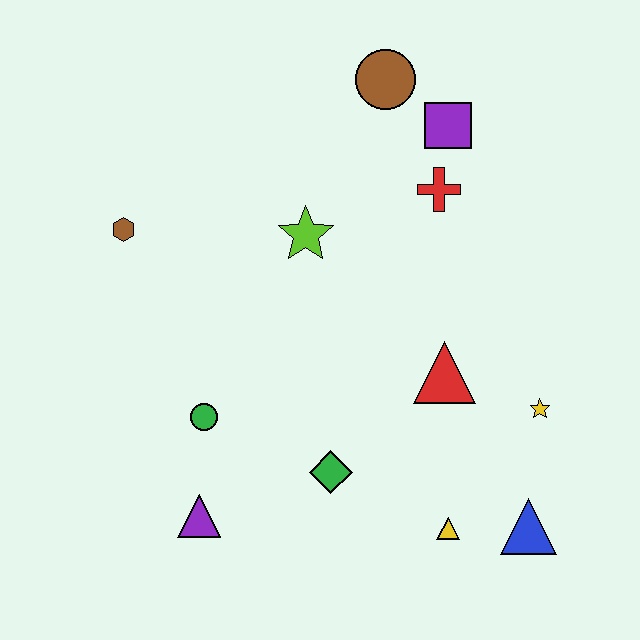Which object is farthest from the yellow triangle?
The brown circle is farthest from the yellow triangle.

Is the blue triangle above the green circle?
No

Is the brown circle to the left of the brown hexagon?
No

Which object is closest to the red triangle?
The yellow star is closest to the red triangle.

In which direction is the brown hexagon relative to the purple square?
The brown hexagon is to the left of the purple square.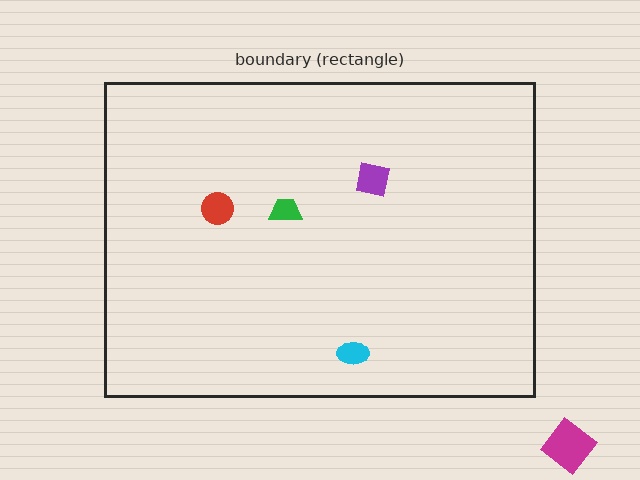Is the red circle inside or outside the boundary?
Inside.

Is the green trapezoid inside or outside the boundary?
Inside.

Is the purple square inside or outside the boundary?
Inside.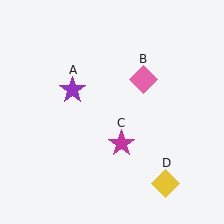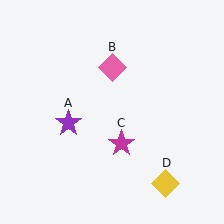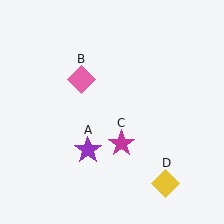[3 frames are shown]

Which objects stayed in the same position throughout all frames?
Magenta star (object C) and yellow diamond (object D) remained stationary.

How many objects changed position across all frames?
2 objects changed position: purple star (object A), pink diamond (object B).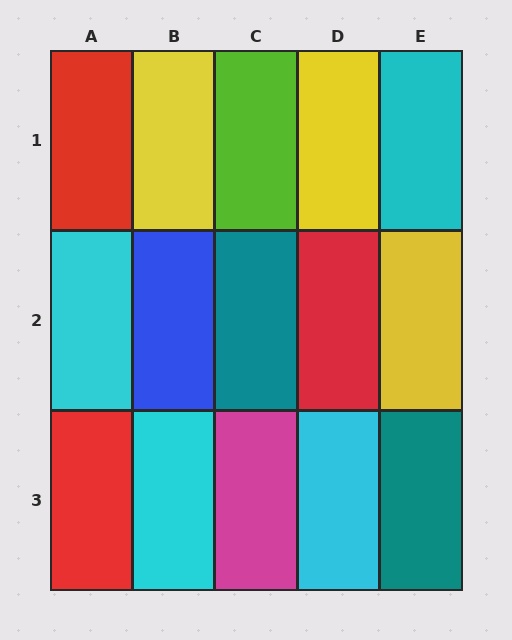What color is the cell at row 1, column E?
Cyan.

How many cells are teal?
2 cells are teal.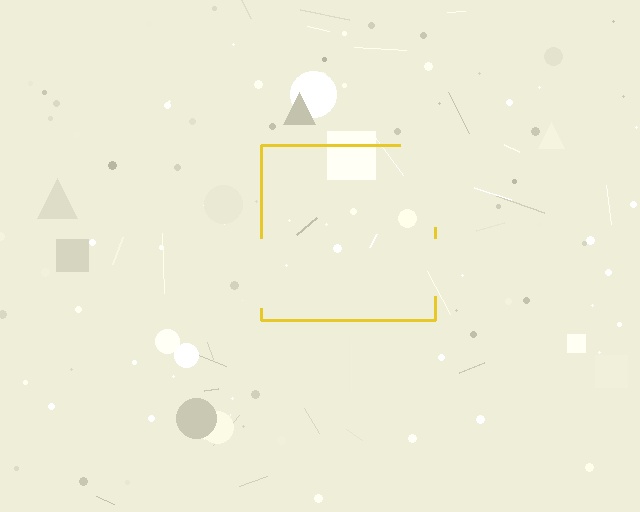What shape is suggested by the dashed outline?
The dashed outline suggests a square.